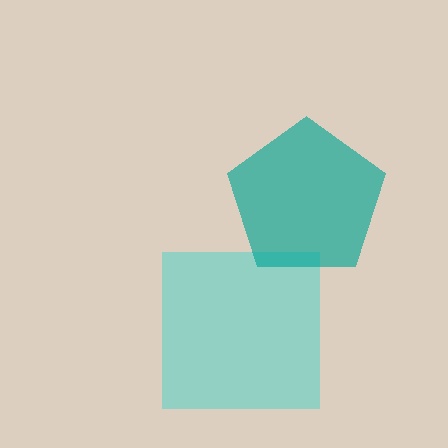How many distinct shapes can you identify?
There are 2 distinct shapes: a cyan square, a teal pentagon.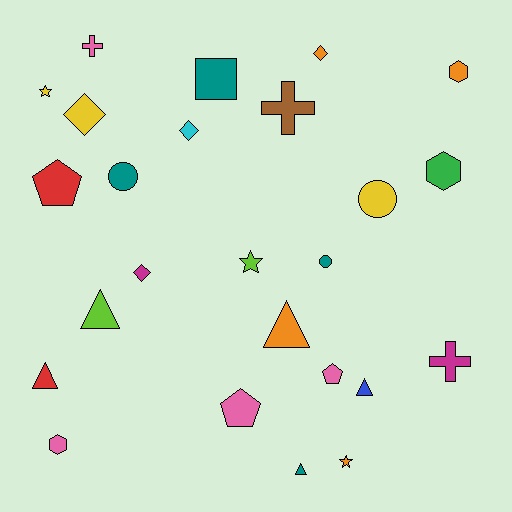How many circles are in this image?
There are 3 circles.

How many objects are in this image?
There are 25 objects.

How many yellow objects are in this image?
There are 3 yellow objects.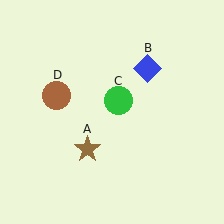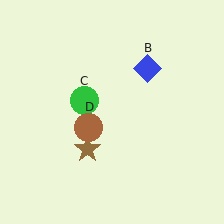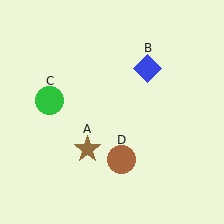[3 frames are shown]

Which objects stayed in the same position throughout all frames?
Brown star (object A) and blue diamond (object B) remained stationary.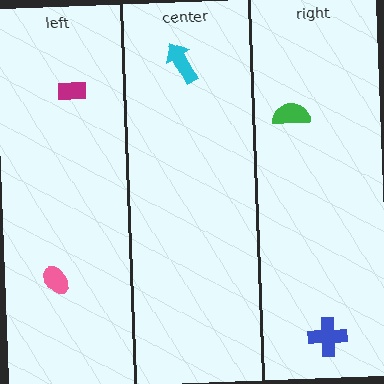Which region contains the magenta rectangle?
The left region.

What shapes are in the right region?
The blue cross, the green semicircle.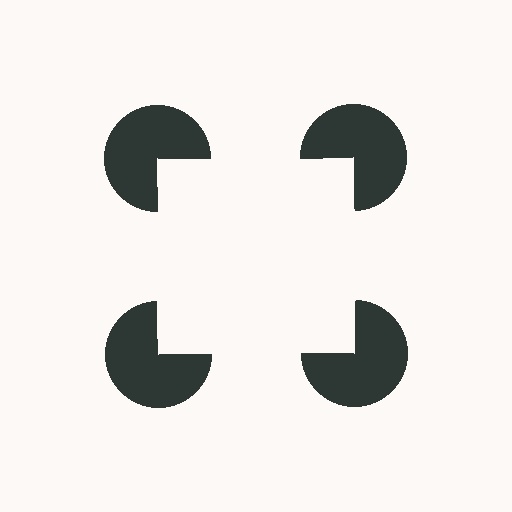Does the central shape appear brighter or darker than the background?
It typically appears slightly brighter than the background, even though no actual brightness change is drawn.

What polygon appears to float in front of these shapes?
An illusory square — its edges are inferred from the aligned wedge cuts in the pac-man discs, not physically drawn.